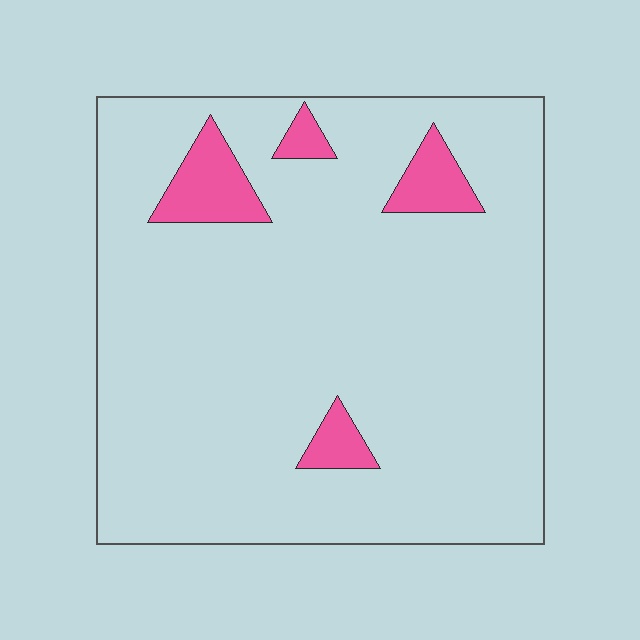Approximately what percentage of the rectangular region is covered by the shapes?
Approximately 10%.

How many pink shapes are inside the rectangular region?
4.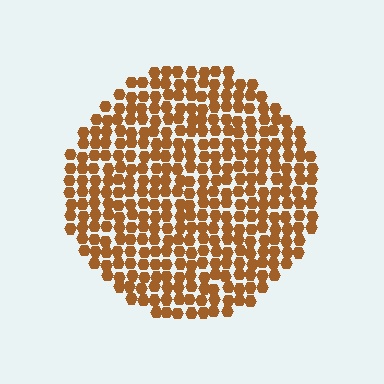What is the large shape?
The large shape is a circle.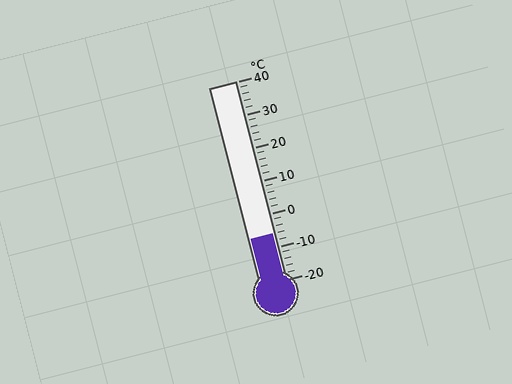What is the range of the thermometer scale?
The thermometer scale ranges from -20°C to 40°C.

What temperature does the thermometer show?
The thermometer shows approximately -6°C.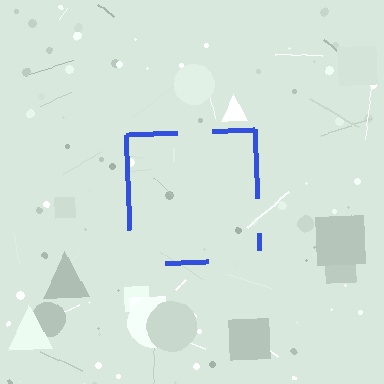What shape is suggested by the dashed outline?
The dashed outline suggests a square.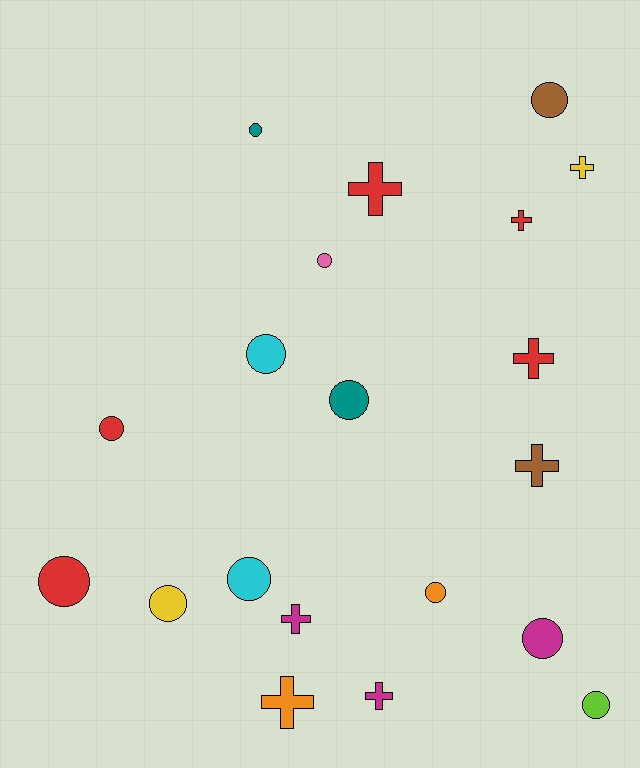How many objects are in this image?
There are 20 objects.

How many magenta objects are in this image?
There are 3 magenta objects.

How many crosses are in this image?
There are 8 crosses.